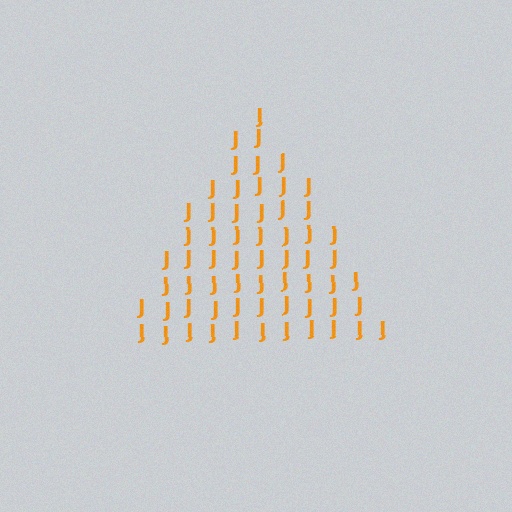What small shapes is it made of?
It is made of small letter J's.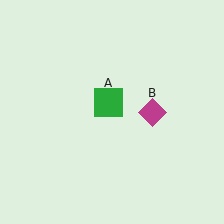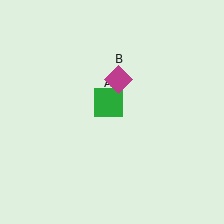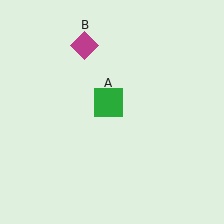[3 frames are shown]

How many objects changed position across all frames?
1 object changed position: magenta diamond (object B).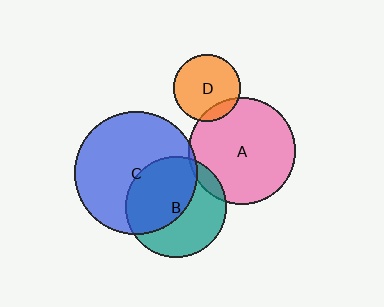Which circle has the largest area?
Circle C (blue).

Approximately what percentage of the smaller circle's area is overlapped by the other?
Approximately 50%.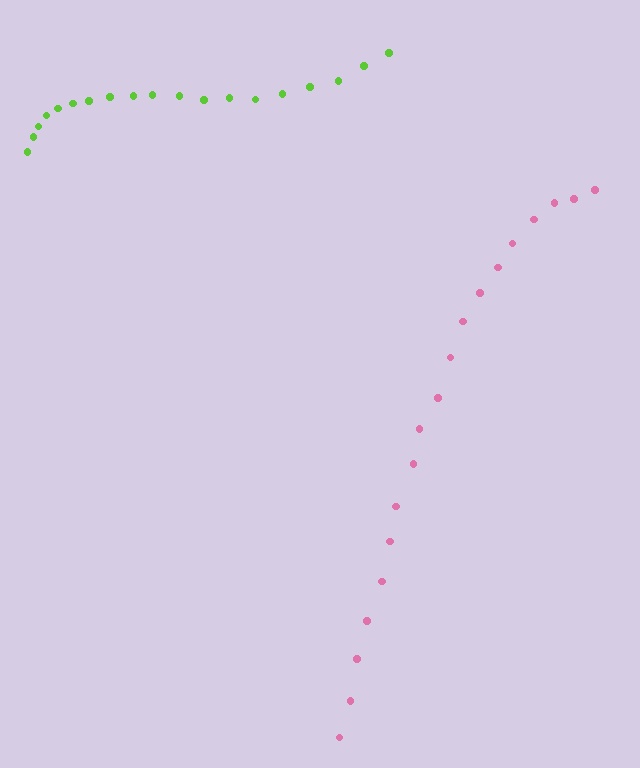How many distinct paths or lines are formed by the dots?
There are 2 distinct paths.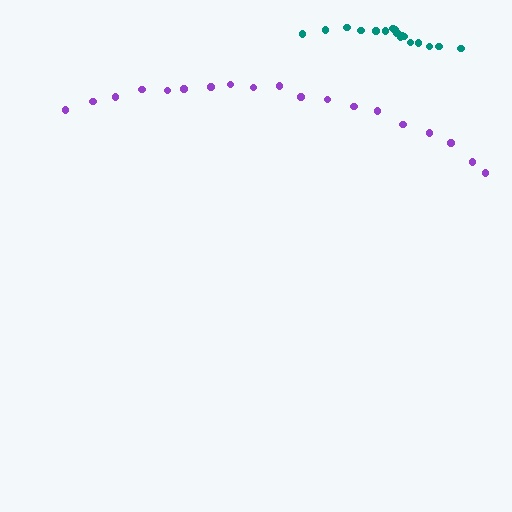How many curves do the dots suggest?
There are 2 distinct paths.